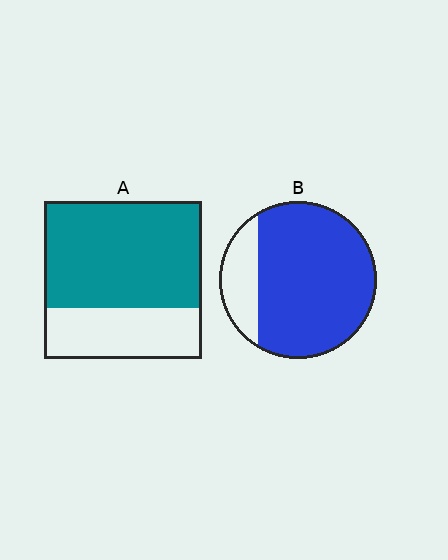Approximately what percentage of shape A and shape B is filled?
A is approximately 70% and B is approximately 80%.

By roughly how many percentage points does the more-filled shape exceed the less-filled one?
By roughly 15 percentage points (B over A).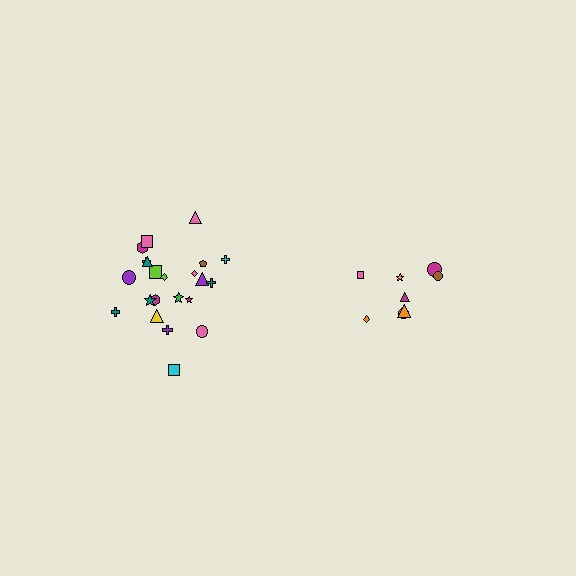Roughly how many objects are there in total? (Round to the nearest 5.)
Roughly 30 objects in total.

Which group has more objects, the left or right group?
The left group.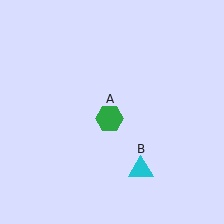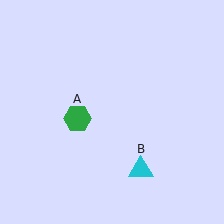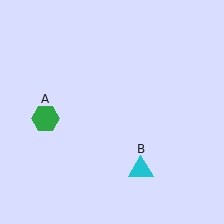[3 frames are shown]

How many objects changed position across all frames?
1 object changed position: green hexagon (object A).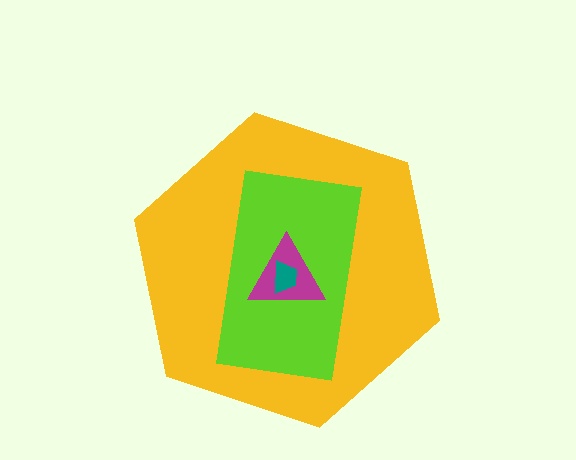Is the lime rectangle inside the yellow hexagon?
Yes.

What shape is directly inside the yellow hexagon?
The lime rectangle.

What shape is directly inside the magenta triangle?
The teal trapezoid.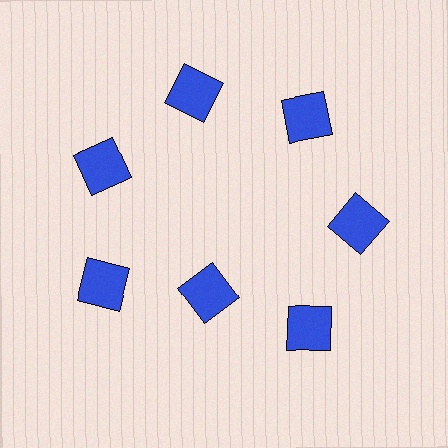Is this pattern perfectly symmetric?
No. The 7 blue squares are arranged in a ring, but one element near the 6 o'clock position is pulled inward toward the center, breaking the 7-fold rotational symmetry.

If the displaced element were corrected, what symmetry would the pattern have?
It would have 7-fold rotational symmetry — the pattern would map onto itself every 51 degrees.